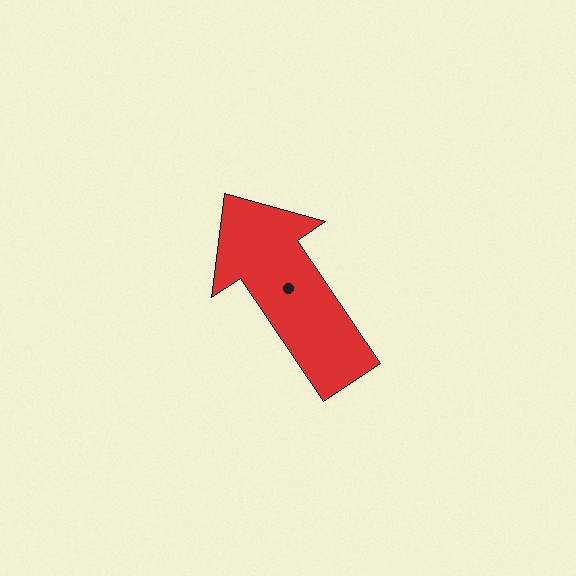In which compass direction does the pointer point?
Northwest.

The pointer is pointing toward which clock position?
Roughly 11 o'clock.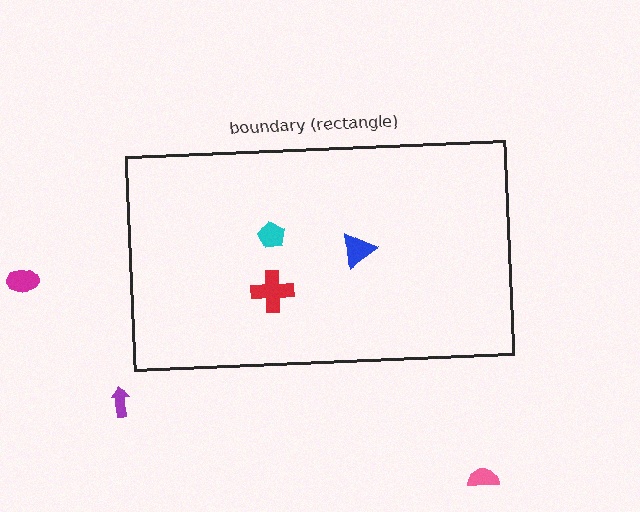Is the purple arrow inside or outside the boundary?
Outside.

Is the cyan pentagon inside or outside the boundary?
Inside.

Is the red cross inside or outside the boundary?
Inside.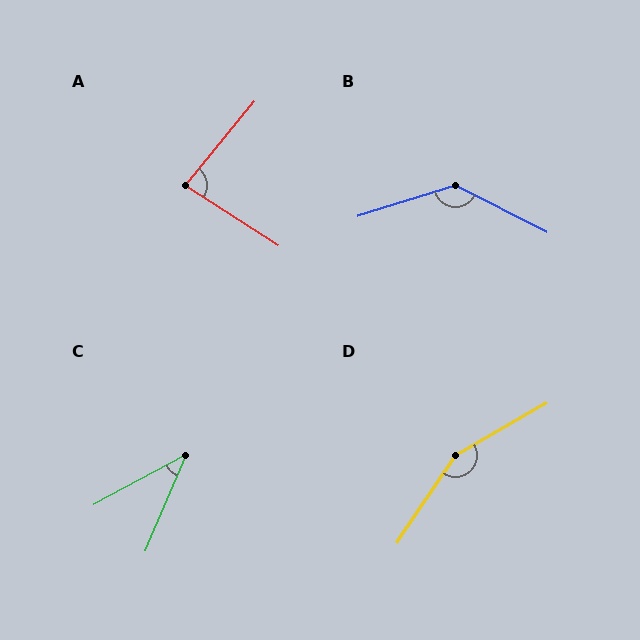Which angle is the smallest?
C, at approximately 39 degrees.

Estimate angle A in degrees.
Approximately 83 degrees.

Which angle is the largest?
D, at approximately 154 degrees.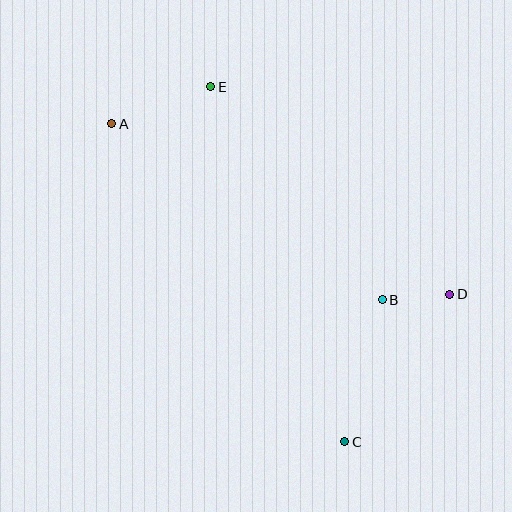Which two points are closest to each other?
Points B and D are closest to each other.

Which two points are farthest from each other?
Points A and C are farthest from each other.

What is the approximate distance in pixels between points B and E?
The distance between B and E is approximately 274 pixels.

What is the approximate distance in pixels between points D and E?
The distance between D and E is approximately 317 pixels.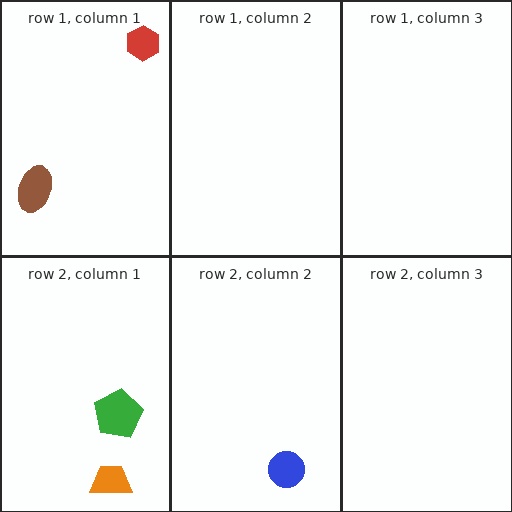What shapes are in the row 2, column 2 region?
The blue circle.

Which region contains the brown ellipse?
The row 1, column 1 region.